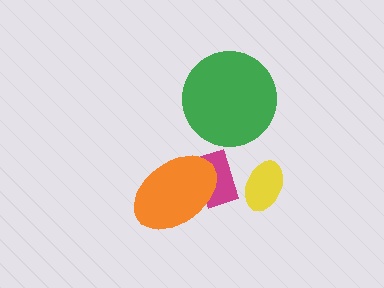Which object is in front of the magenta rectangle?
The orange ellipse is in front of the magenta rectangle.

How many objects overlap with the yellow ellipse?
0 objects overlap with the yellow ellipse.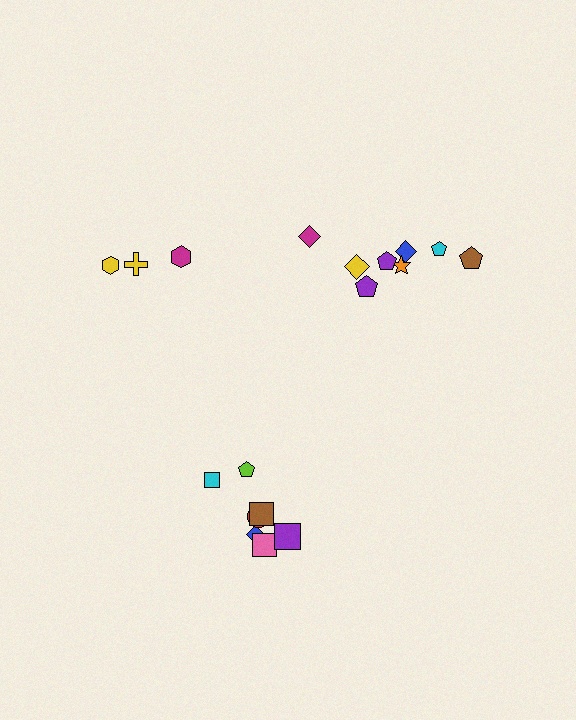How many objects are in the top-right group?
There are 8 objects.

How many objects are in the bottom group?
There are 7 objects.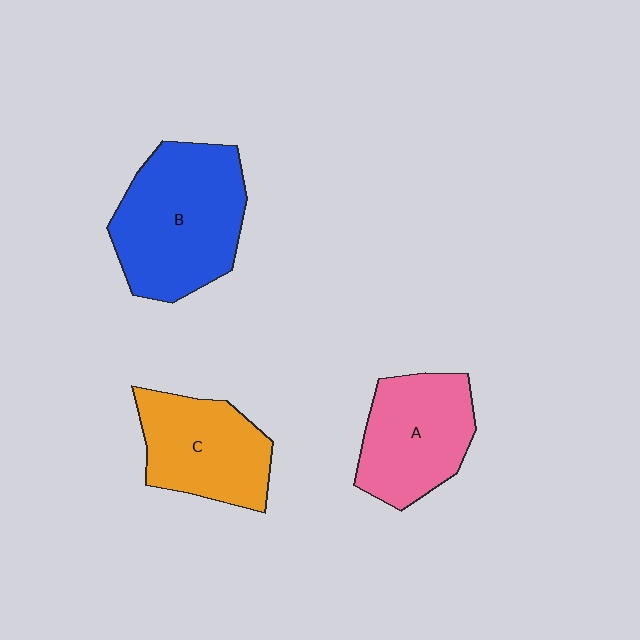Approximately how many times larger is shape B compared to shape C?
Approximately 1.4 times.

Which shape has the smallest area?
Shape C (orange).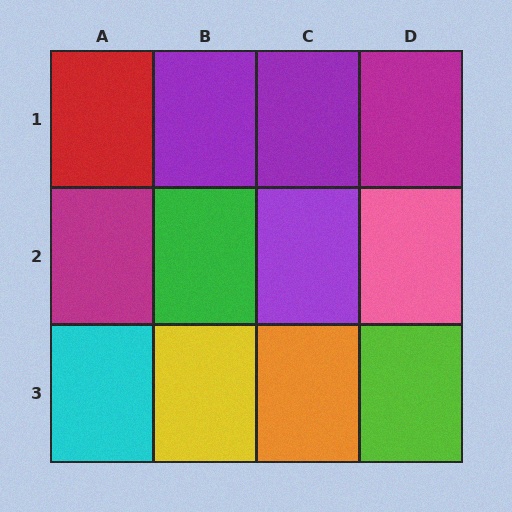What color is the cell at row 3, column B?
Yellow.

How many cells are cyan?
1 cell is cyan.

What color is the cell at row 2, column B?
Green.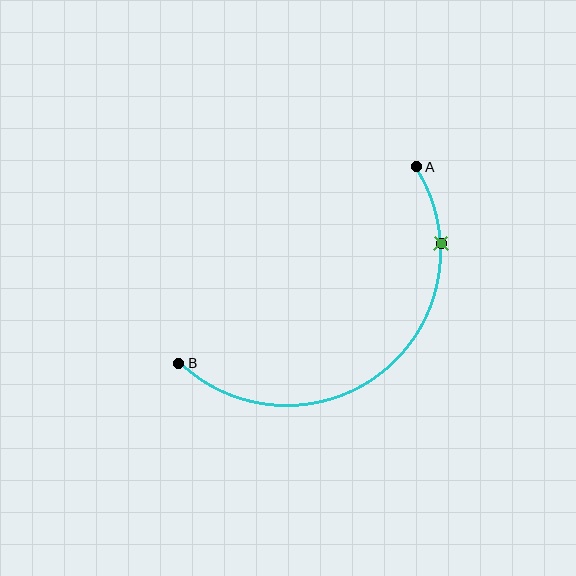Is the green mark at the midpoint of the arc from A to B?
No. The green mark lies on the arc but is closer to endpoint A. The arc midpoint would be at the point on the curve equidistant along the arc from both A and B.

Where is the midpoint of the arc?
The arc midpoint is the point on the curve farthest from the straight line joining A and B. It sits below and to the right of that line.